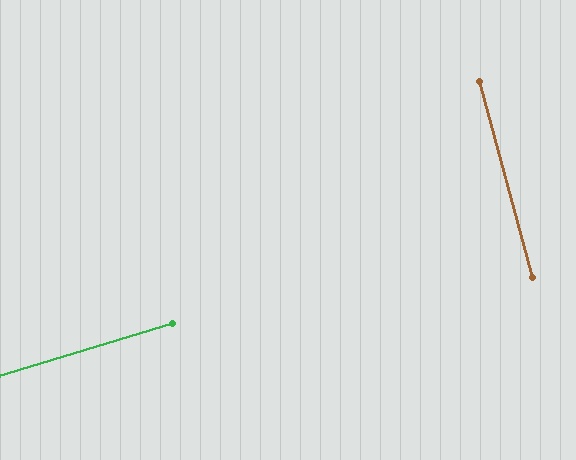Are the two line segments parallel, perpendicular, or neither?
Perpendicular — they meet at approximately 88°.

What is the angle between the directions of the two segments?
Approximately 88 degrees.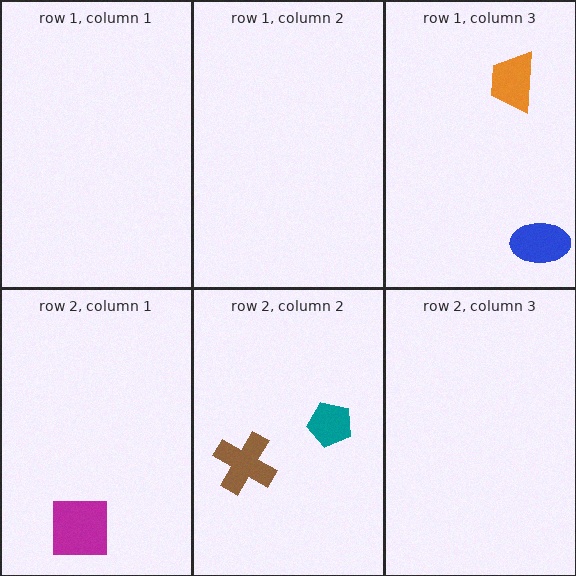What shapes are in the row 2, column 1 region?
The magenta square.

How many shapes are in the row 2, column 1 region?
1.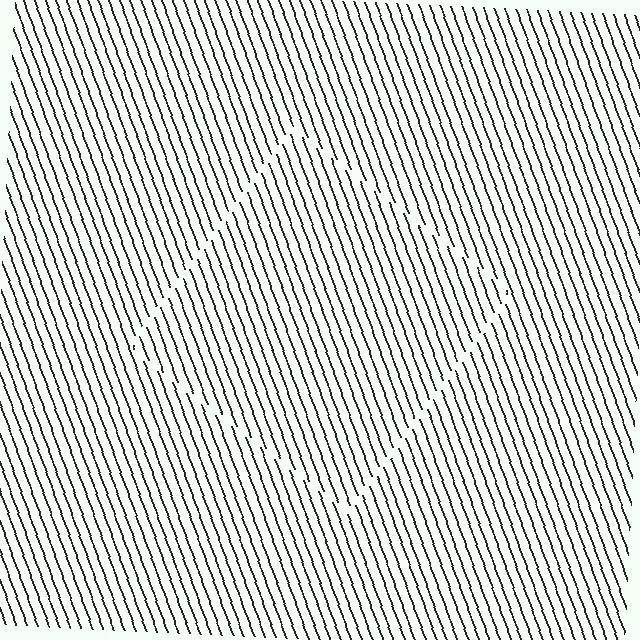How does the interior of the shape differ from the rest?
The interior of the shape contains the same grating, shifted by half a period — the contour is defined by the phase discontinuity where line-ends from the inner and outer gratings abut.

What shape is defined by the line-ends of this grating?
An illusory square. The interior of the shape contains the same grating, shifted by half a period — the contour is defined by the phase discontinuity where line-ends from the inner and outer gratings abut.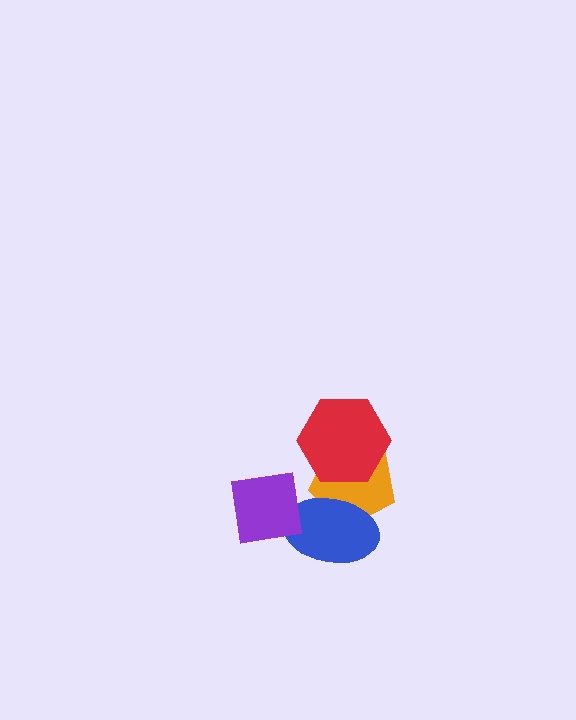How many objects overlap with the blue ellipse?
2 objects overlap with the blue ellipse.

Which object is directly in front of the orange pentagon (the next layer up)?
The red hexagon is directly in front of the orange pentagon.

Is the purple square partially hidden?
No, no other shape covers it.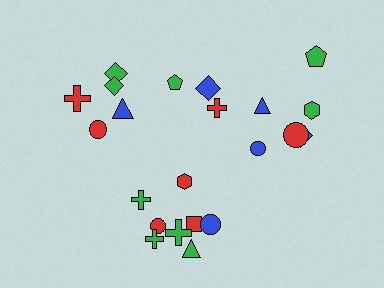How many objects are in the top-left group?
There are 6 objects.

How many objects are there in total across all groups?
There are 22 objects.